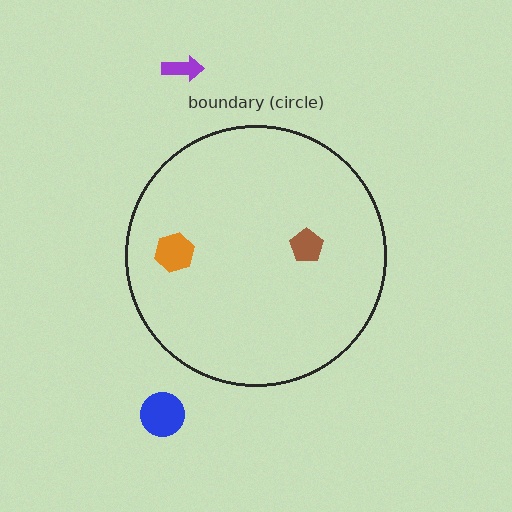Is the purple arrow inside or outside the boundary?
Outside.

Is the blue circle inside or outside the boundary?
Outside.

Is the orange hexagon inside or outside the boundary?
Inside.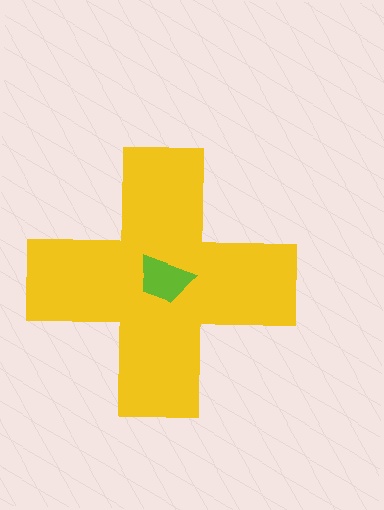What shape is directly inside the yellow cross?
The lime trapezoid.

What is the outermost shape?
The yellow cross.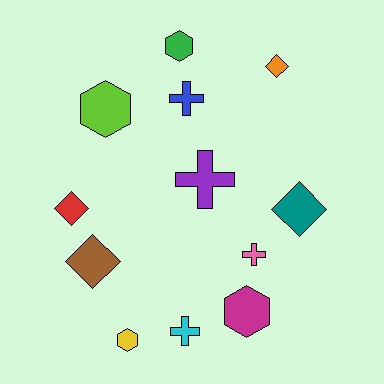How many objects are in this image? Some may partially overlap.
There are 12 objects.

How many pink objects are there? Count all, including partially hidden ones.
There is 1 pink object.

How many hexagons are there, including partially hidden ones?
There are 4 hexagons.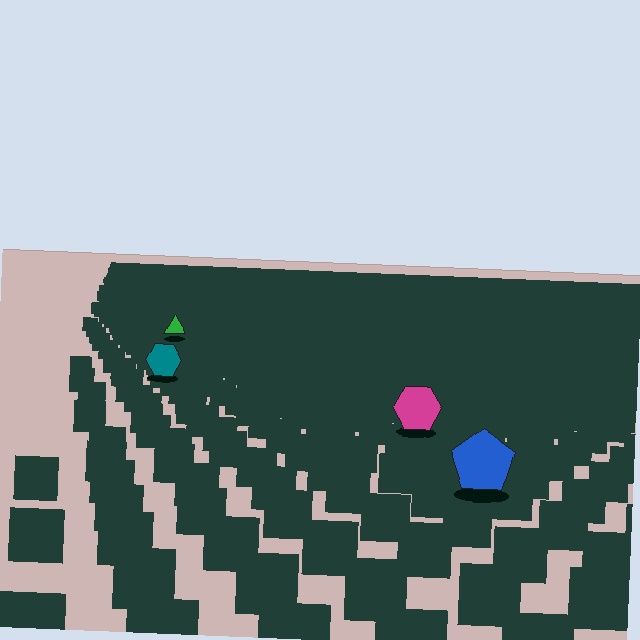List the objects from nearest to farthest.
From nearest to farthest: the blue pentagon, the magenta hexagon, the teal hexagon, the green triangle.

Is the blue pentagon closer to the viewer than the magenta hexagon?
Yes. The blue pentagon is closer — you can tell from the texture gradient: the ground texture is coarser near it.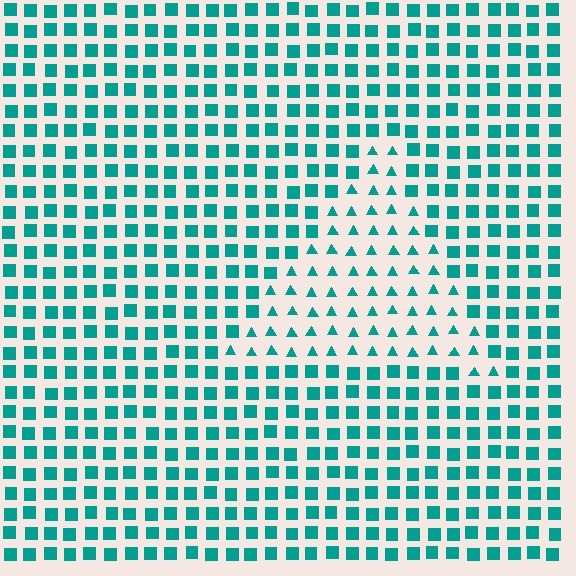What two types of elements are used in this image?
The image uses triangles inside the triangle region and squares outside it.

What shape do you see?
I see a triangle.